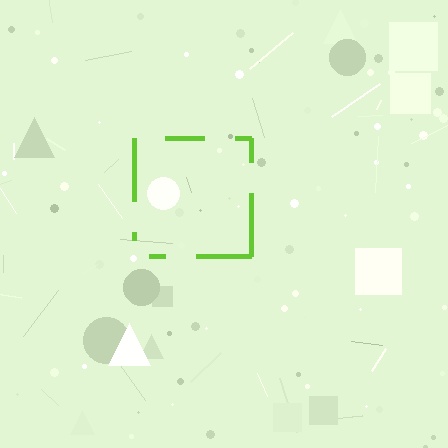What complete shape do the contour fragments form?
The contour fragments form a square.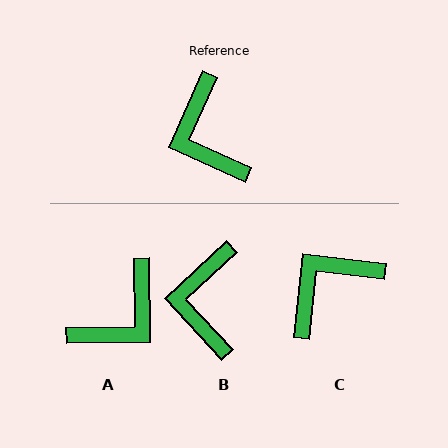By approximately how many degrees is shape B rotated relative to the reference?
Approximately 23 degrees clockwise.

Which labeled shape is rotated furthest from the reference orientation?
A, about 115 degrees away.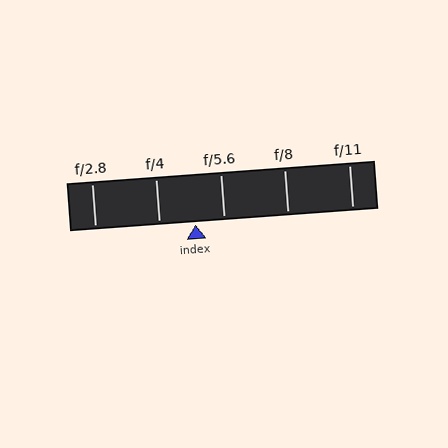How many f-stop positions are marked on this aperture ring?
There are 5 f-stop positions marked.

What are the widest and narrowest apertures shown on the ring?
The widest aperture shown is f/2.8 and the narrowest is f/11.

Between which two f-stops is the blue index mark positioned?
The index mark is between f/4 and f/5.6.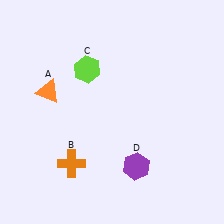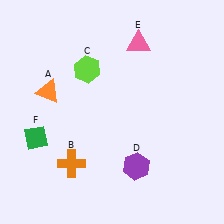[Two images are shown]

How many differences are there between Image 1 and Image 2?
There are 2 differences between the two images.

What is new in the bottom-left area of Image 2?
A green diamond (F) was added in the bottom-left area of Image 2.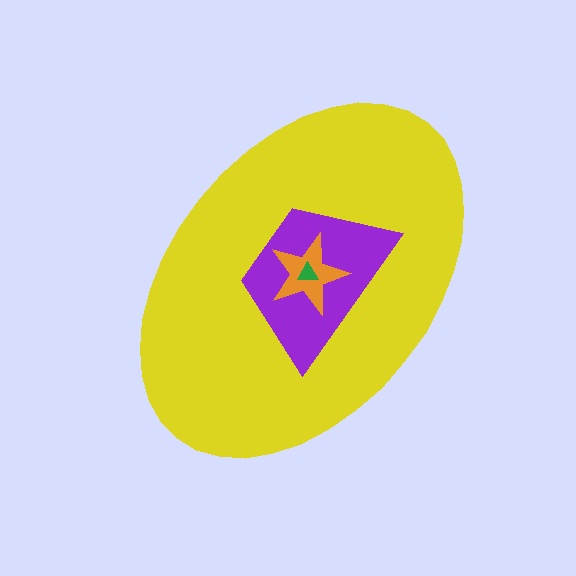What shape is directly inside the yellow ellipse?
The purple trapezoid.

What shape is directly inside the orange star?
The green triangle.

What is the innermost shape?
The green triangle.